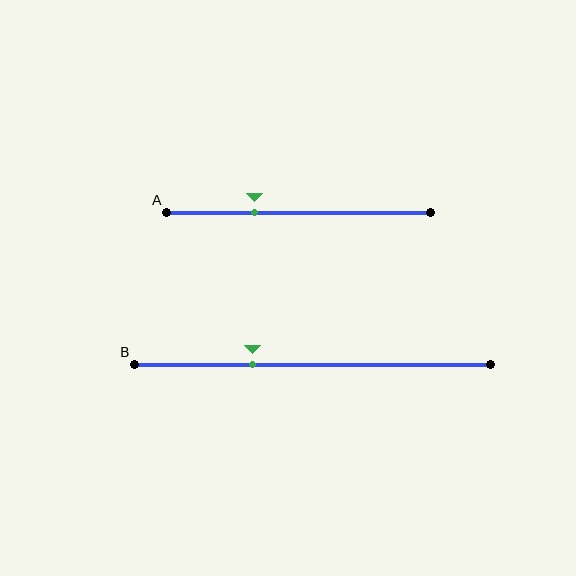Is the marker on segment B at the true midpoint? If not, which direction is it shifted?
No, the marker on segment B is shifted to the left by about 17% of the segment length.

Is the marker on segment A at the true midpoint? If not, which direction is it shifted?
No, the marker on segment A is shifted to the left by about 17% of the segment length.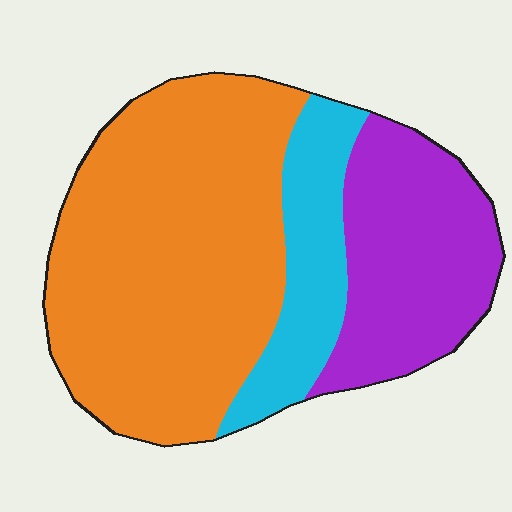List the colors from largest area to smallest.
From largest to smallest: orange, purple, cyan.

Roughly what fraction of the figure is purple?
Purple covers about 25% of the figure.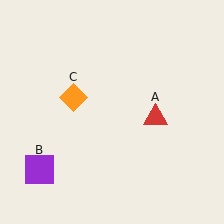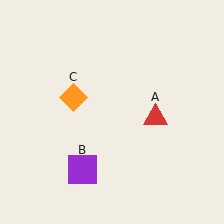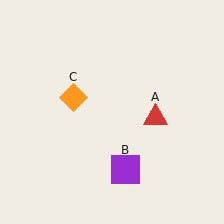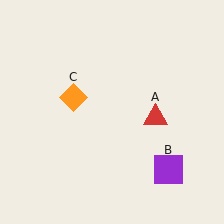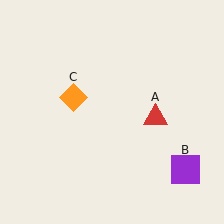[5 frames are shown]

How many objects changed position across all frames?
1 object changed position: purple square (object B).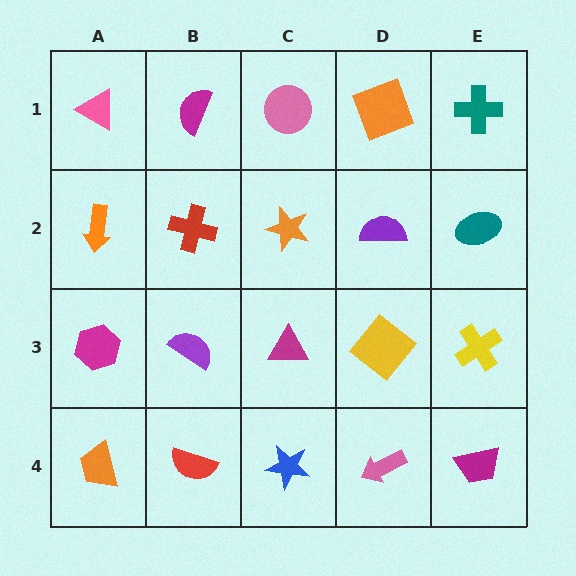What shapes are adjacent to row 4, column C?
A magenta triangle (row 3, column C), a red semicircle (row 4, column B), a pink arrow (row 4, column D).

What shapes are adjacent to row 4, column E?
A yellow cross (row 3, column E), a pink arrow (row 4, column D).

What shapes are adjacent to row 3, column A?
An orange arrow (row 2, column A), an orange trapezoid (row 4, column A), a purple semicircle (row 3, column B).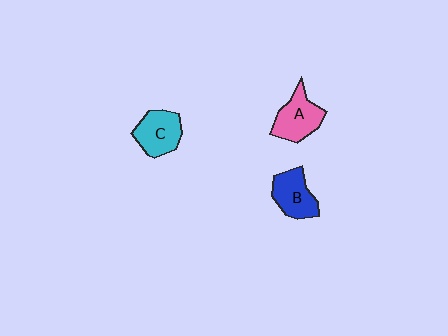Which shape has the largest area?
Shape A (pink).